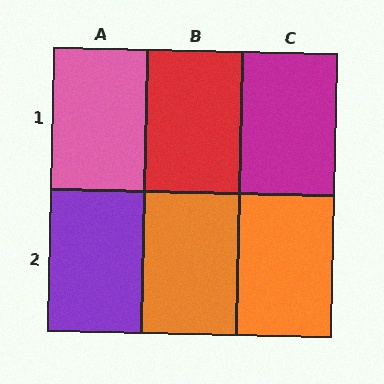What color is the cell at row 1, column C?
Magenta.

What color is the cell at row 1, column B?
Red.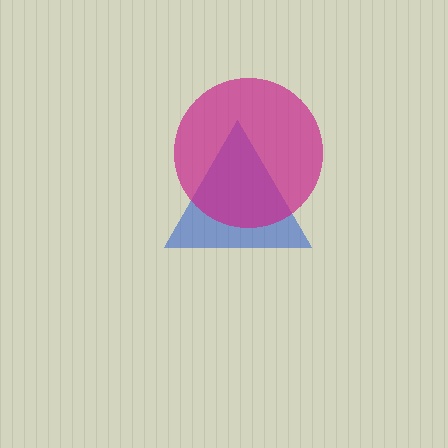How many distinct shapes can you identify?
There are 2 distinct shapes: a blue triangle, a magenta circle.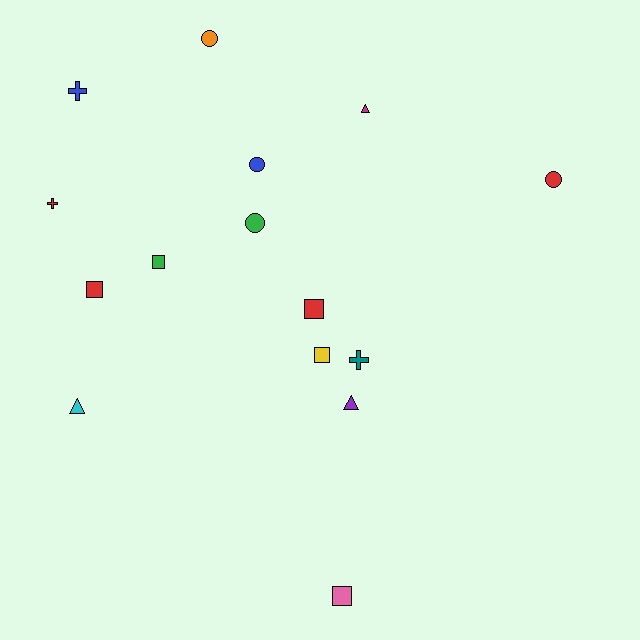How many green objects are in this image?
There are 2 green objects.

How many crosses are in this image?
There are 3 crosses.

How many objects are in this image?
There are 15 objects.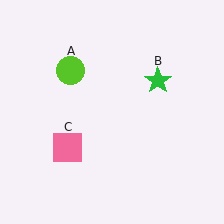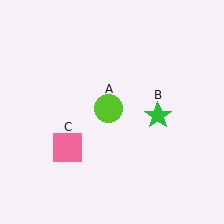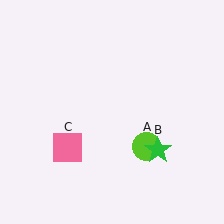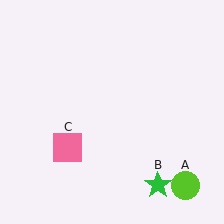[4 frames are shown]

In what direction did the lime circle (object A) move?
The lime circle (object A) moved down and to the right.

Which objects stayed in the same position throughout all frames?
Pink square (object C) remained stationary.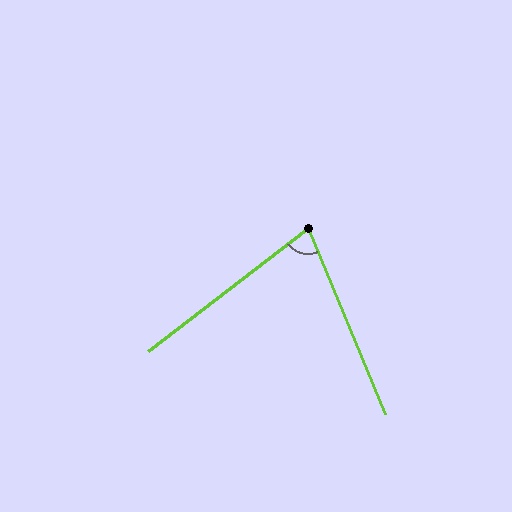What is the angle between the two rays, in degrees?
Approximately 75 degrees.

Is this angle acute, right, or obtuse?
It is acute.